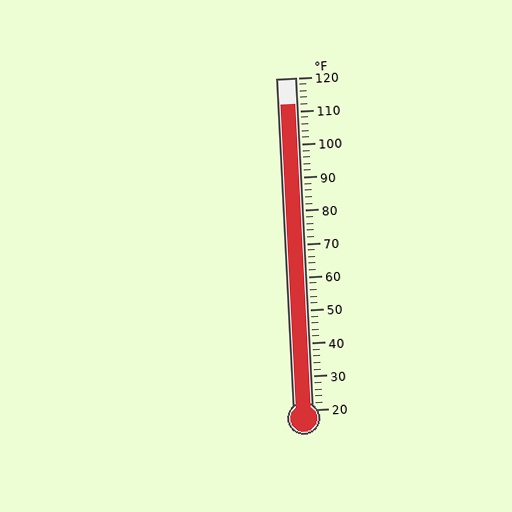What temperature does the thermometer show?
The thermometer shows approximately 112°F.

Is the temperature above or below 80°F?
The temperature is above 80°F.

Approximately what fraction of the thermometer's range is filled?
The thermometer is filled to approximately 90% of its range.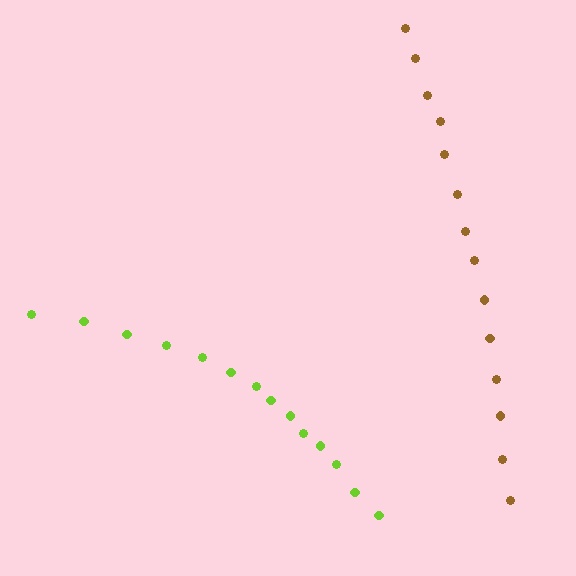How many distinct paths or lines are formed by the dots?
There are 2 distinct paths.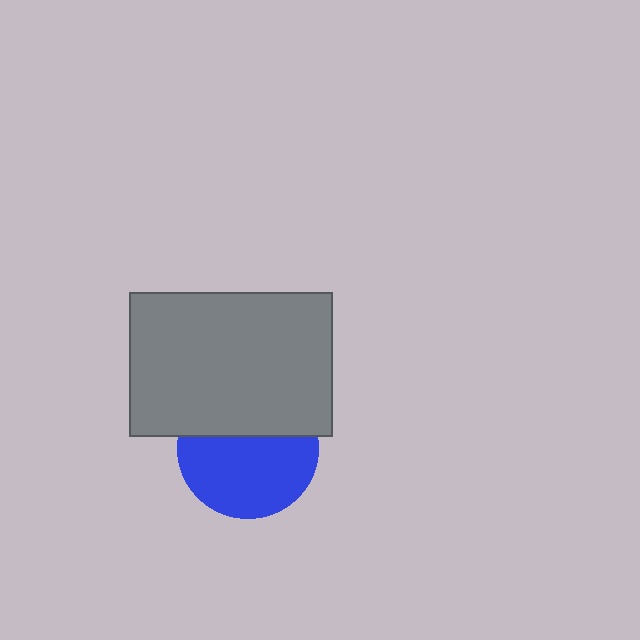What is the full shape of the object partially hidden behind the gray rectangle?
The partially hidden object is a blue circle.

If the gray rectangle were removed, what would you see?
You would see the complete blue circle.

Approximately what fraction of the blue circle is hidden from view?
Roughly 40% of the blue circle is hidden behind the gray rectangle.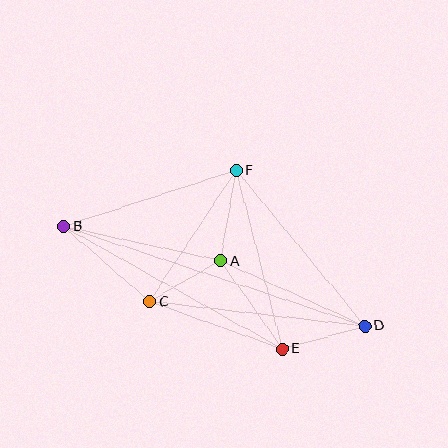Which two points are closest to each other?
Points A and C are closest to each other.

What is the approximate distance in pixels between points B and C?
The distance between B and C is approximately 115 pixels.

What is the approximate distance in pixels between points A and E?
The distance between A and E is approximately 108 pixels.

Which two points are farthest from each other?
Points B and D are farthest from each other.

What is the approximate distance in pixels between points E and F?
The distance between E and F is approximately 184 pixels.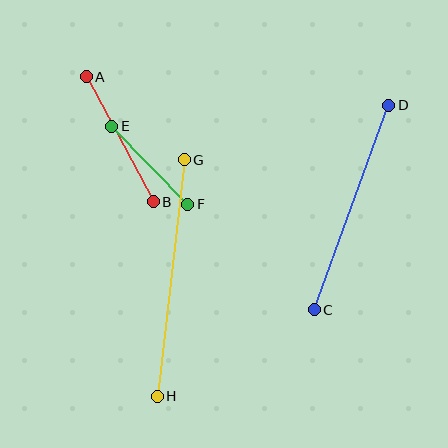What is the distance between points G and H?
The distance is approximately 238 pixels.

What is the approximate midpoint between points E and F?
The midpoint is at approximately (150, 165) pixels.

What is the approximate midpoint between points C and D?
The midpoint is at approximately (351, 207) pixels.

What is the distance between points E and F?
The distance is approximately 109 pixels.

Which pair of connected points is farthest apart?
Points G and H are farthest apart.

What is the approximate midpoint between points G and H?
The midpoint is at approximately (171, 278) pixels.